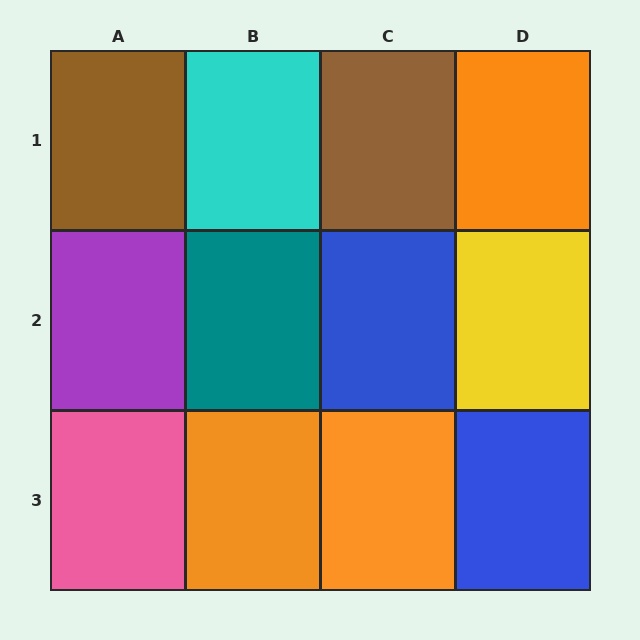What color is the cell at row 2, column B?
Teal.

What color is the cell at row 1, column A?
Brown.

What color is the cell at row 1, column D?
Orange.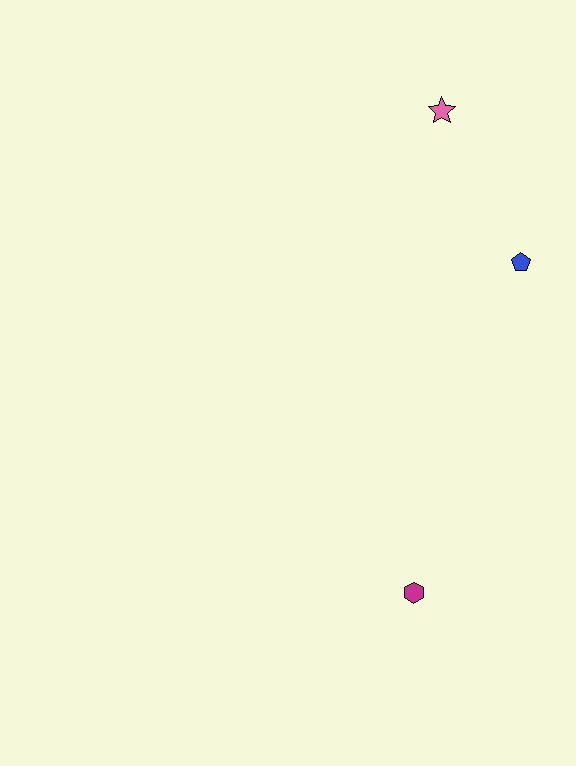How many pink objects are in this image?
There is 1 pink object.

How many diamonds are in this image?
There are no diamonds.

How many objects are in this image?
There are 3 objects.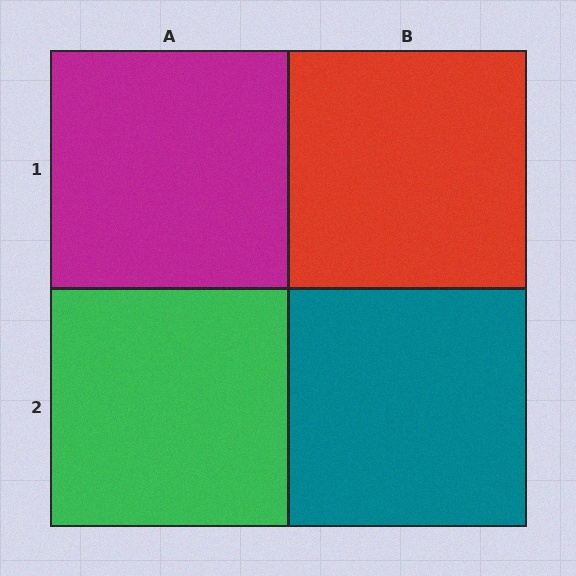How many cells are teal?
1 cell is teal.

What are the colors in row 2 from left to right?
Green, teal.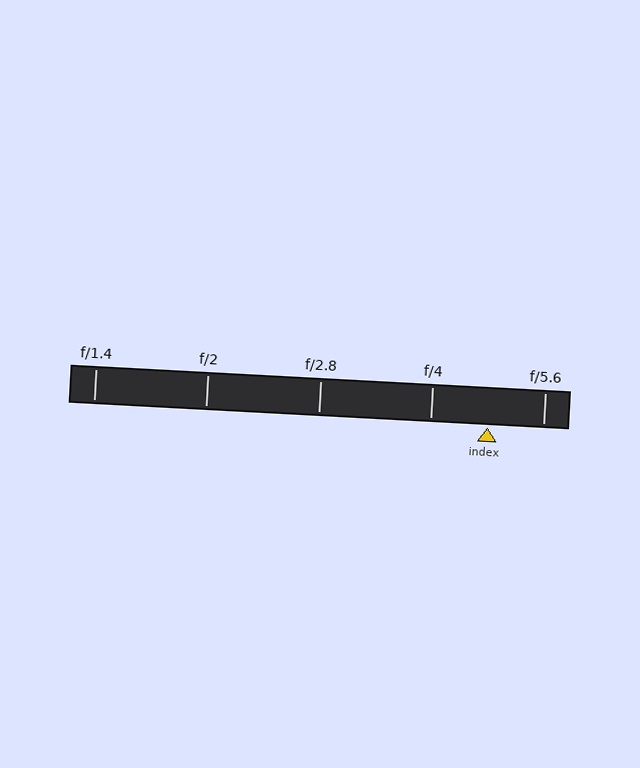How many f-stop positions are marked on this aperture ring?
There are 5 f-stop positions marked.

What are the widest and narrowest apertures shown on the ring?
The widest aperture shown is f/1.4 and the narrowest is f/5.6.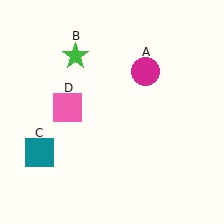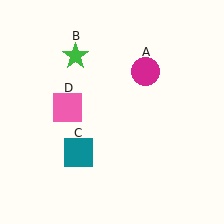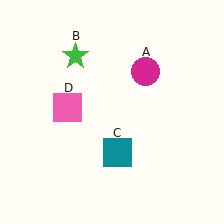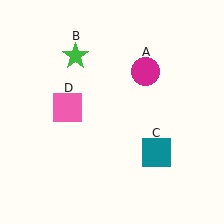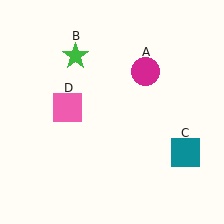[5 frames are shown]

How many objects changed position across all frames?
1 object changed position: teal square (object C).